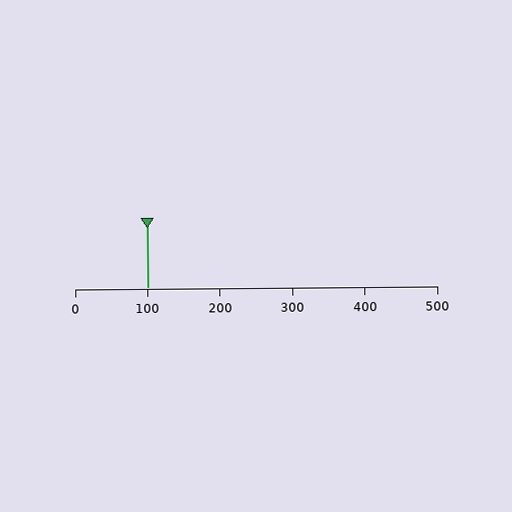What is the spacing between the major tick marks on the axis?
The major ticks are spaced 100 apart.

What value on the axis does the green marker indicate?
The marker indicates approximately 100.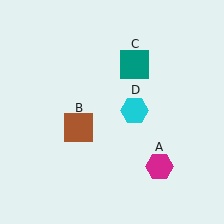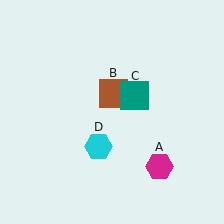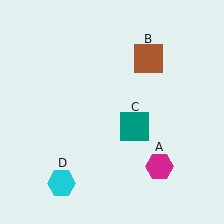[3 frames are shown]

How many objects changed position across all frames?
3 objects changed position: brown square (object B), teal square (object C), cyan hexagon (object D).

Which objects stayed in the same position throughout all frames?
Magenta hexagon (object A) remained stationary.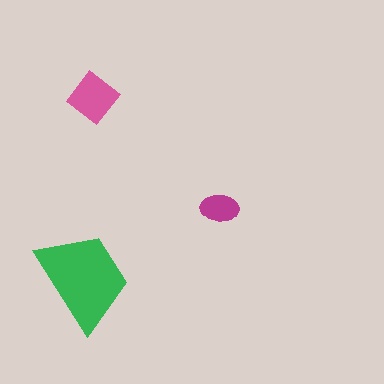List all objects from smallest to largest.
The magenta ellipse, the pink diamond, the green trapezoid.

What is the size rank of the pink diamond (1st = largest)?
2nd.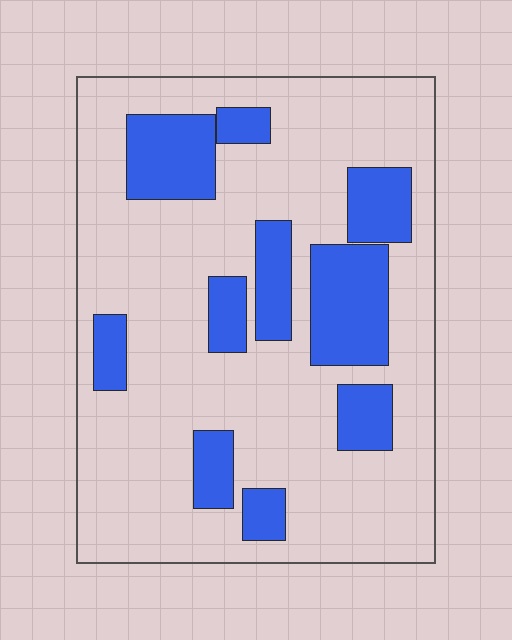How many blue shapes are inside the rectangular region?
10.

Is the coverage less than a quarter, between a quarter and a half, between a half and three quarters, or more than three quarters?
Less than a quarter.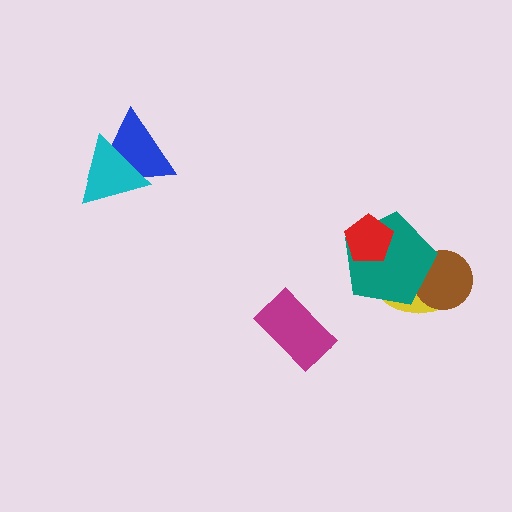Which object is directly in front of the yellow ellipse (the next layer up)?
The brown circle is directly in front of the yellow ellipse.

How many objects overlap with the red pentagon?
1 object overlaps with the red pentagon.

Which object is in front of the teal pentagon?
The red pentagon is in front of the teal pentagon.